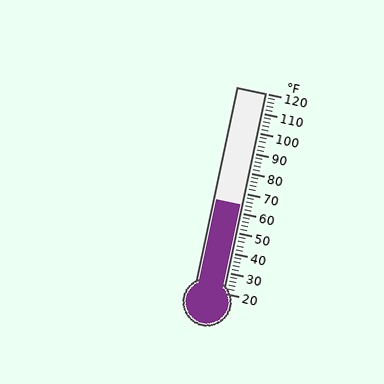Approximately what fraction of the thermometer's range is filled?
The thermometer is filled to approximately 45% of its range.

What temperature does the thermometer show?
The thermometer shows approximately 64°F.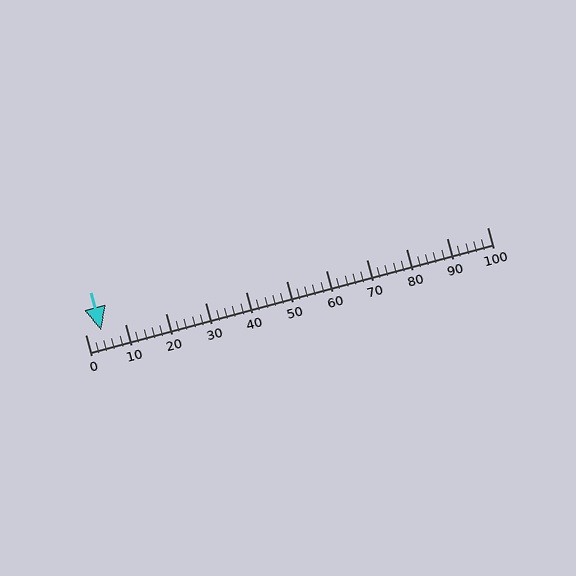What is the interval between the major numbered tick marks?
The major tick marks are spaced 10 units apart.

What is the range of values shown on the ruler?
The ruler shows values from 0 to 100.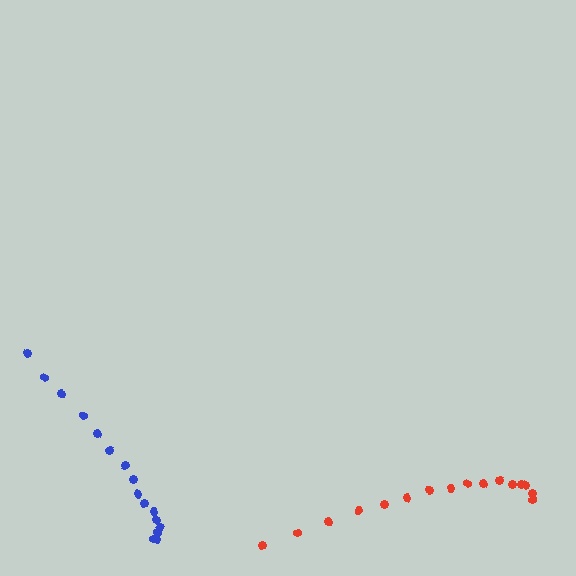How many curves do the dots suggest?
There are 2 distinct paths.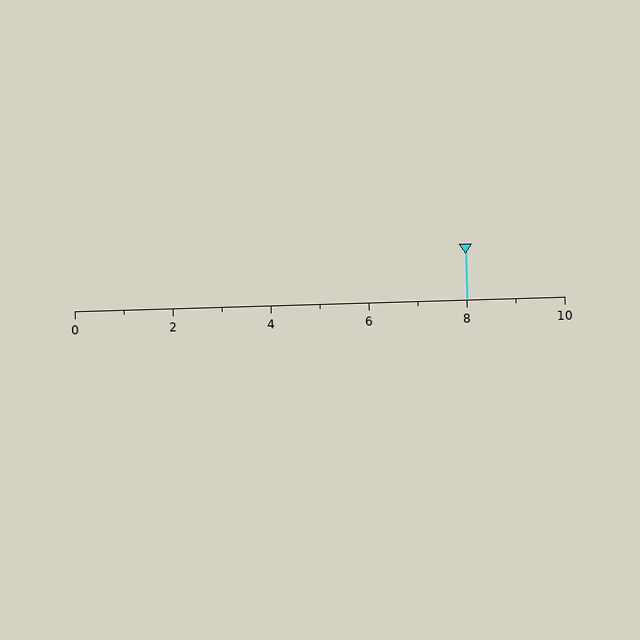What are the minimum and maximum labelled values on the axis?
The axis runs from 0 to 10.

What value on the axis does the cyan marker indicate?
The marker indicates approximately 8.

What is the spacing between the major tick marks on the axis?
The major ticks are spaced 2 apart.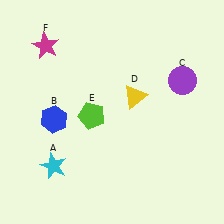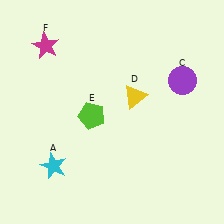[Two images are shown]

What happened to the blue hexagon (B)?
The blue hexagon (B) was removed in Image 2. It was in the bottom-left area of Image 1.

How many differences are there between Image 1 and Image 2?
There is 1 difference between the two images.